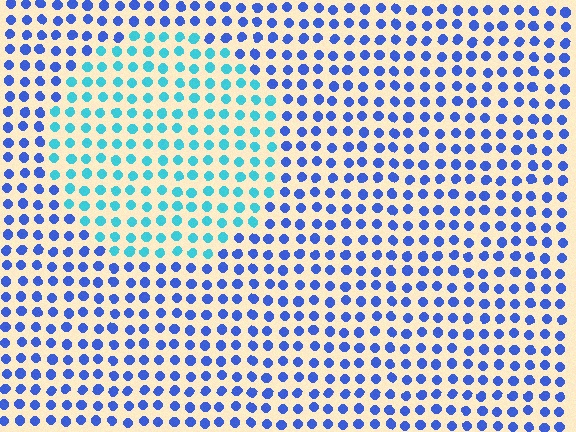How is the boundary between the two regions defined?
The boundary is defined purely by a slight shift in hue (about 43 degrees). Spacing, size, and orientation are identical on both sides.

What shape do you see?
I see a circle.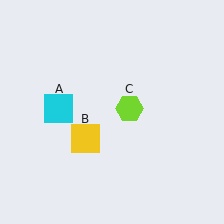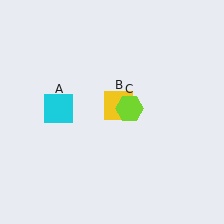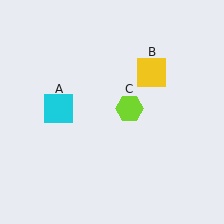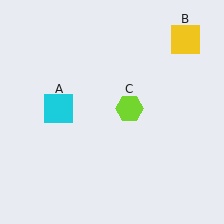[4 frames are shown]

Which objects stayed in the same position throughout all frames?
Cyan square (object A) and lime hexagon (object C) remained stationary.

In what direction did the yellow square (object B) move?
The yellow square (object B) moved up and to the right.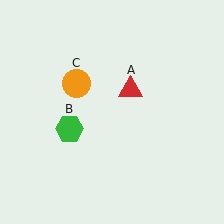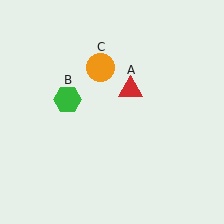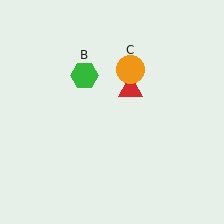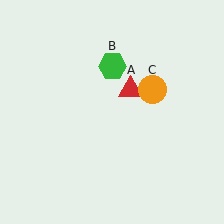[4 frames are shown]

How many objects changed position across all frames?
2 objects changed position: green hexagon (object B), orange circle (object C).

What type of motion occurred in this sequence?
The green hexagon (object B), orange circle (object C) rotated clockwise around the center of the scene.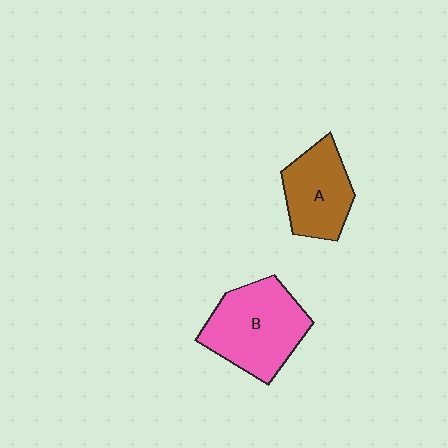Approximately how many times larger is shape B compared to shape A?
Approximately 1.4 times.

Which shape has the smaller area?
Shape A (brown).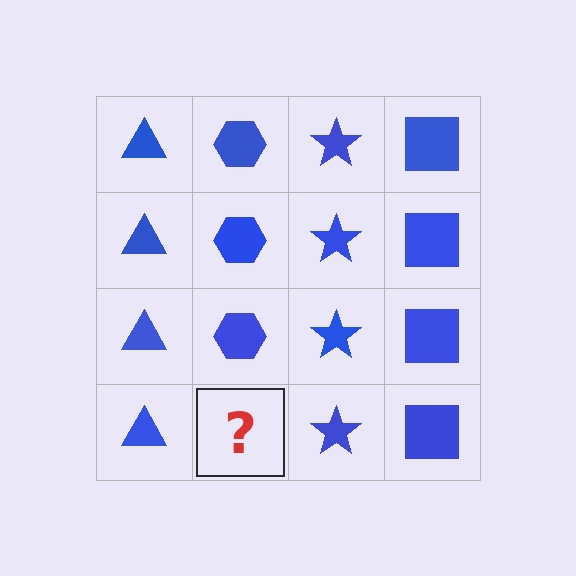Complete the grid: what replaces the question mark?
The question mark should be replaced with a blue hexagon.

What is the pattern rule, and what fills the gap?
The rule is that each column has a consistent shape. The gap should be filled with a blue hexagon.